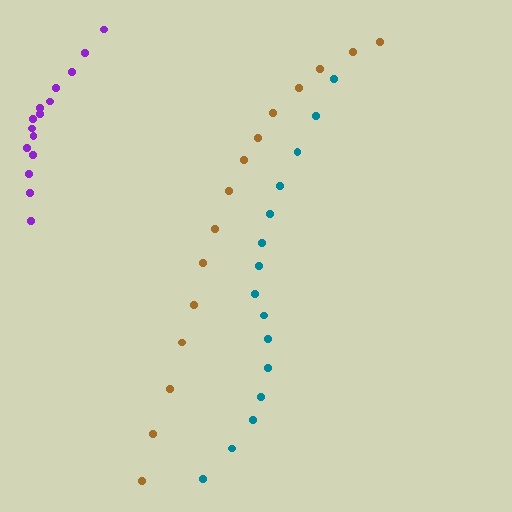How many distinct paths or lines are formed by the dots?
There are 3 distinct paths.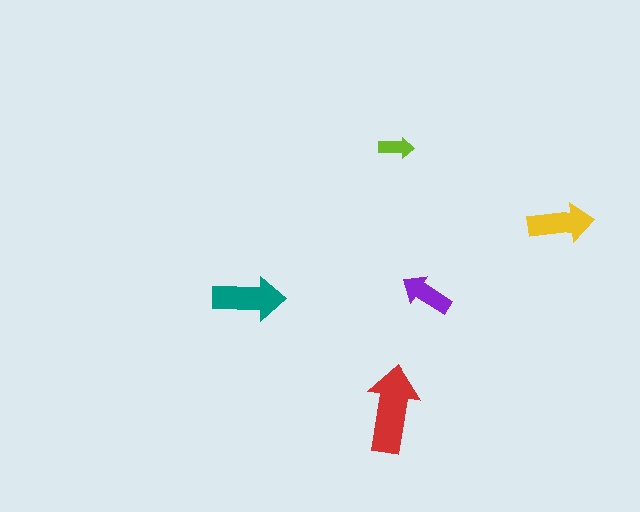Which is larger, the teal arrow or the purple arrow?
The teal one.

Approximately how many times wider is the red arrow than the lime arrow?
About 2.5 times wider.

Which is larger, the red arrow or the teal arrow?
The red one.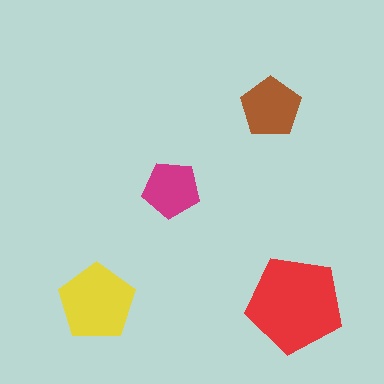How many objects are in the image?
There are 4 objects in the image.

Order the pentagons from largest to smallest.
the red one, the yellow one, the brown one, the magenta one.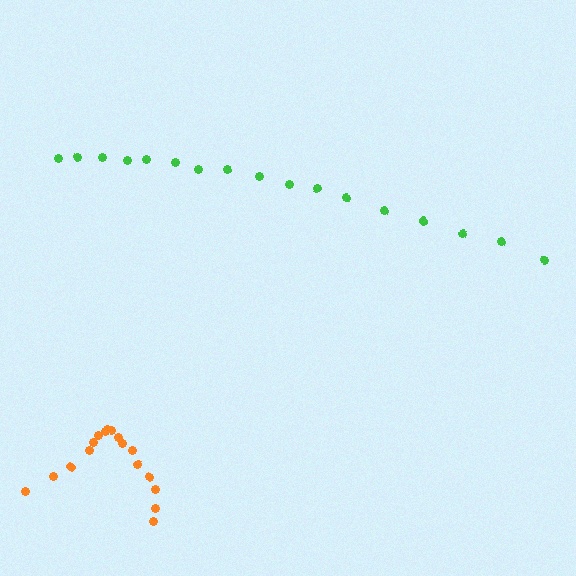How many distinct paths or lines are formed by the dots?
There are 2 distinct paths.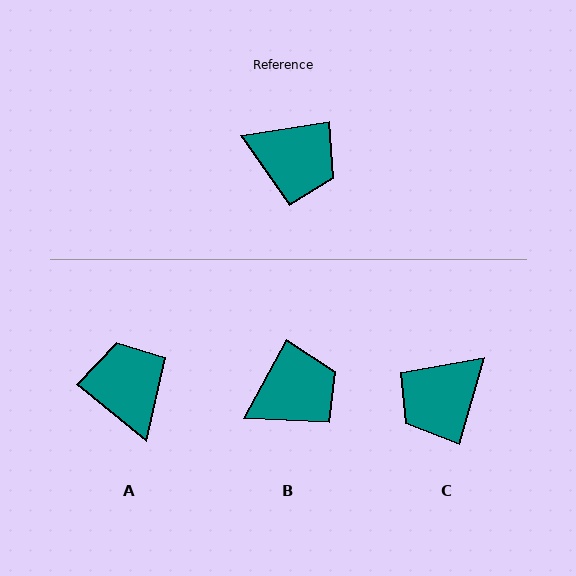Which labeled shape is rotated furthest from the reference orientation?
A, about 132 degrees away.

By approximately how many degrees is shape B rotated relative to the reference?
Approximately 52 degrees counter-clockwise.